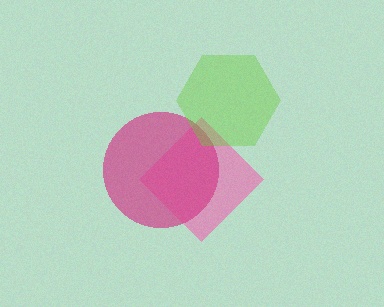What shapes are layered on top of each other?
The layered shapes are: a pink diamond, a magenta circle, a lime hexagon.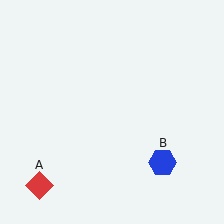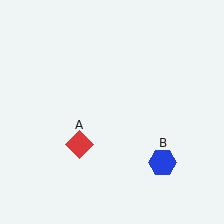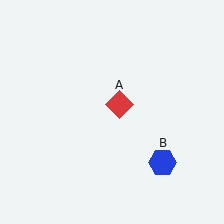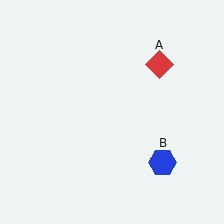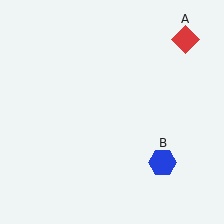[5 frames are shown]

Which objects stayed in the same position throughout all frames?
Blue hexagon (object B) remained stationary.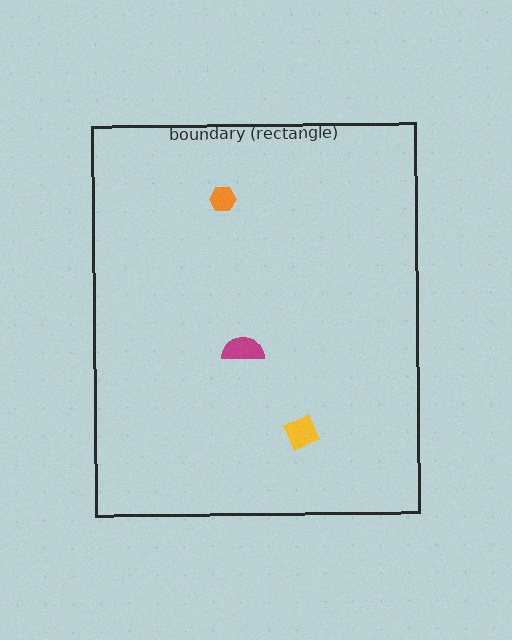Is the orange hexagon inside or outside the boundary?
Inside.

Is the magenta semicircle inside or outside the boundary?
Inside.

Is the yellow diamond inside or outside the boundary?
Inside.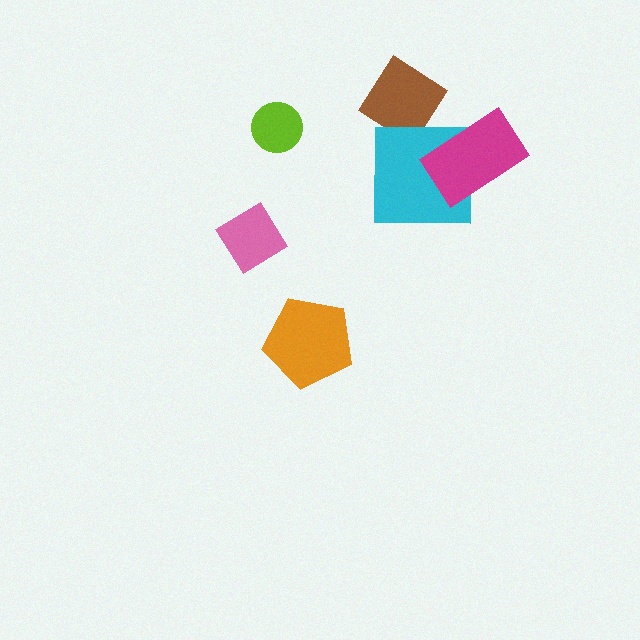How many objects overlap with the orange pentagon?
0 objects overlap with the orange pentagon.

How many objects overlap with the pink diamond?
0 objects overlap with the pink diamond.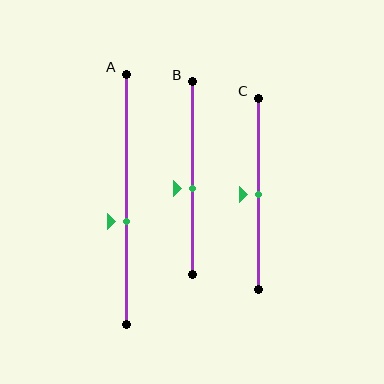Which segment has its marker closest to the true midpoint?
Segment C has its marker closest to the true midpoint.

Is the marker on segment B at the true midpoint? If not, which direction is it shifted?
No, the marker on segment B is shifted downward by about 6% of the segment length.